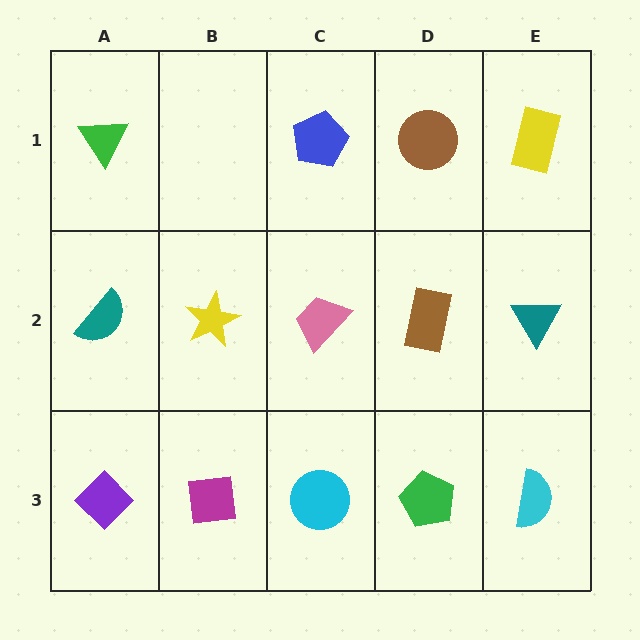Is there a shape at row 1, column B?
No, that cell is empty.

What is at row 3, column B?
A magenta square.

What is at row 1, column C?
A blue pentagon.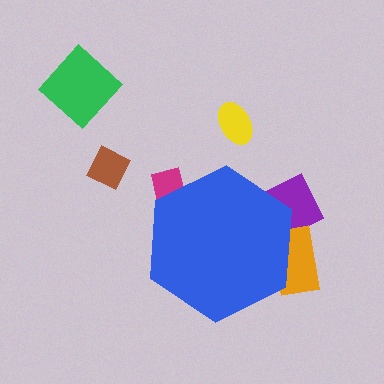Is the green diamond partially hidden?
No, the green diamond is fully visible.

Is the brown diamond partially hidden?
No, the brown diamond is fully visible.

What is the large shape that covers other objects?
A blue hexagon.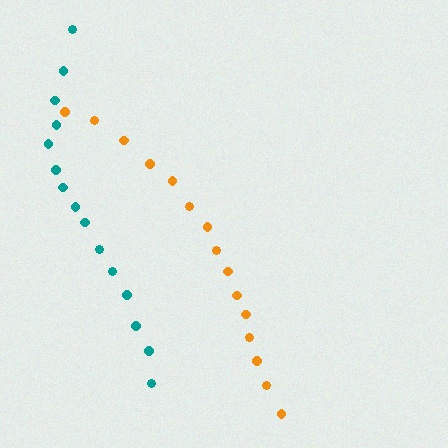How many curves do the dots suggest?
There are 2 distinct paths.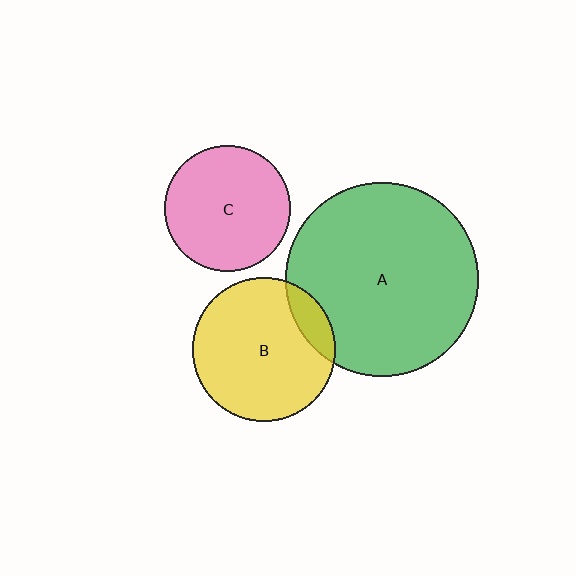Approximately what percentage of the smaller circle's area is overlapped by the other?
Approximately 15%.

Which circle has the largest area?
Circle A (green).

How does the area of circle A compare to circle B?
Approximately 1.8 times.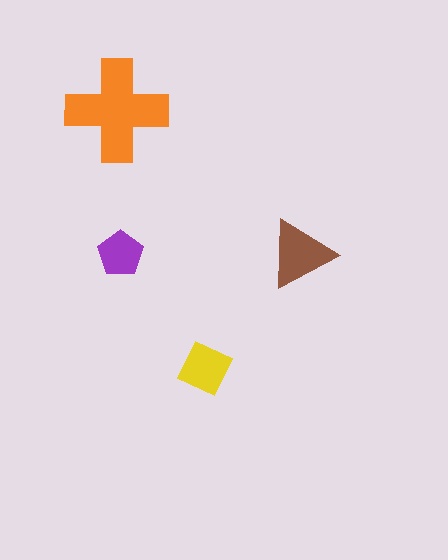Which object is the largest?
The orange cross.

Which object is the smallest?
The purple pentagon.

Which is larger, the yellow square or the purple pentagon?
The yellow square.